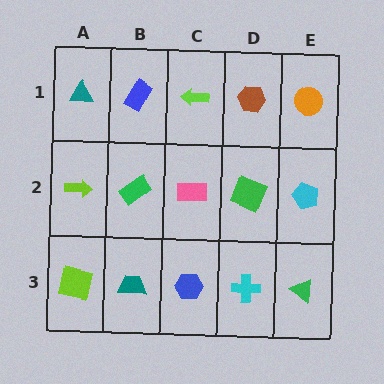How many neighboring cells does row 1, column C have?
3.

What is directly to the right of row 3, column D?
A green triangle.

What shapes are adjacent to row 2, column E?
An orange circle (row 1, column E), a green triangle (row 3, column E), a green square (row 2, column D).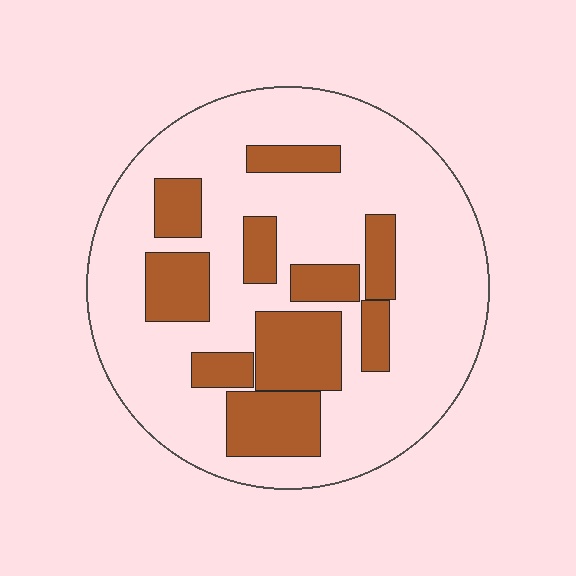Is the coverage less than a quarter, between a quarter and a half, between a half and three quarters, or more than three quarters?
Between a quarter and a half.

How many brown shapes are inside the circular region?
10.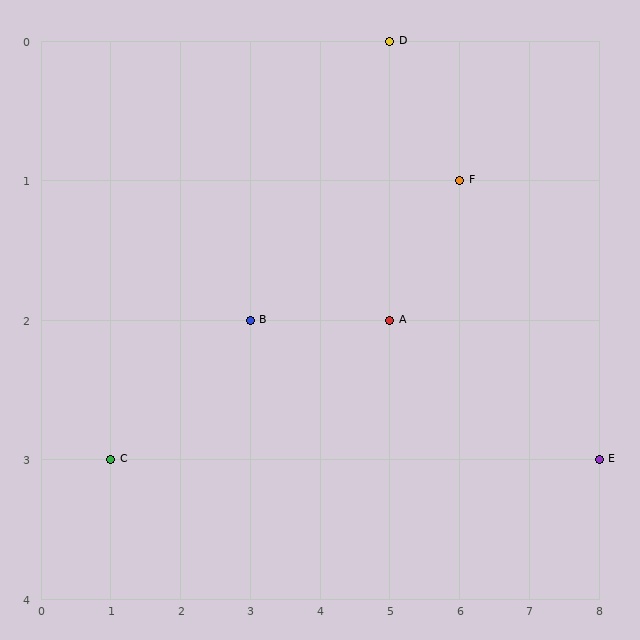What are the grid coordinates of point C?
Point C is at grid coordinates (1, 3).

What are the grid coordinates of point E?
Point E is at grid coordinates (8, 3).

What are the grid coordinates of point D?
Point D is at grid coordinates (5, 0).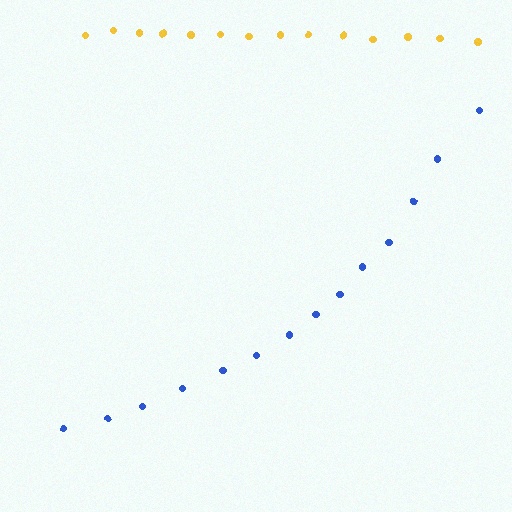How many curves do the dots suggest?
There are 2 distinct paths.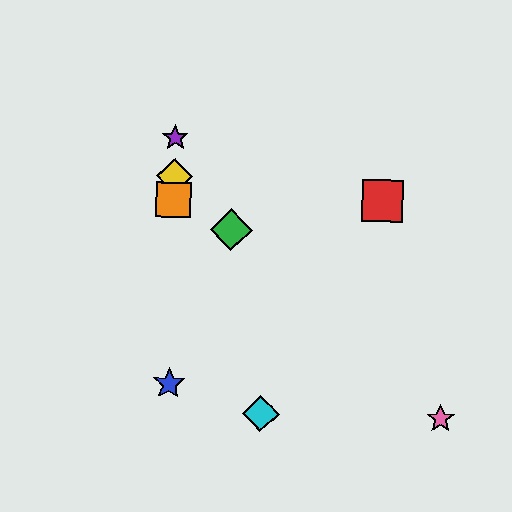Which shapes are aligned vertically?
The blue star, the yellow diamond, the purple star, the orange square are aligned vertically.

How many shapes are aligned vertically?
4 shapes (the blue star, the yellow diamond, the purple star, the orange square) are aligned vertically.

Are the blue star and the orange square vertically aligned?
Yes, both are at x≈169.